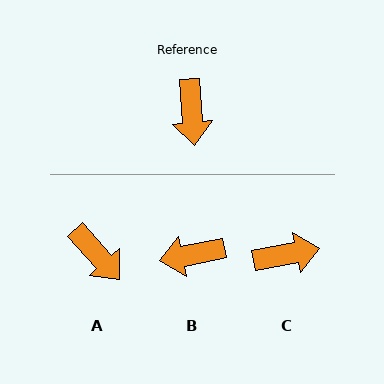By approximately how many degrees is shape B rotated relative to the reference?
Approximately 83 degrees clockwise.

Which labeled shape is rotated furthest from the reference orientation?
C, about 96 degrees away.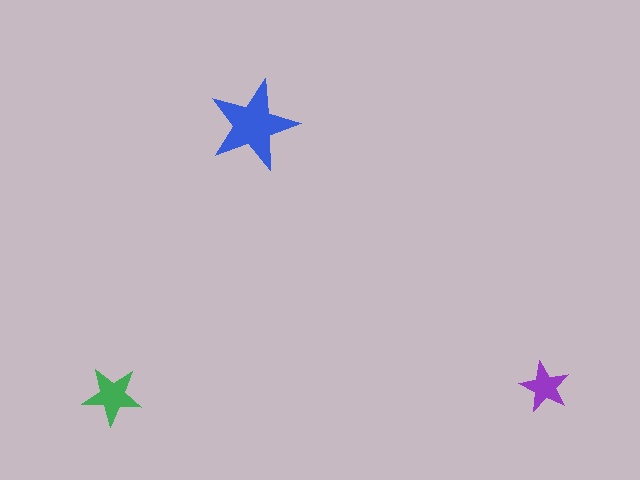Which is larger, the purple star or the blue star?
The blue one.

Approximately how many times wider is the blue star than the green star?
About 1.5 times wider.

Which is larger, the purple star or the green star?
The green one.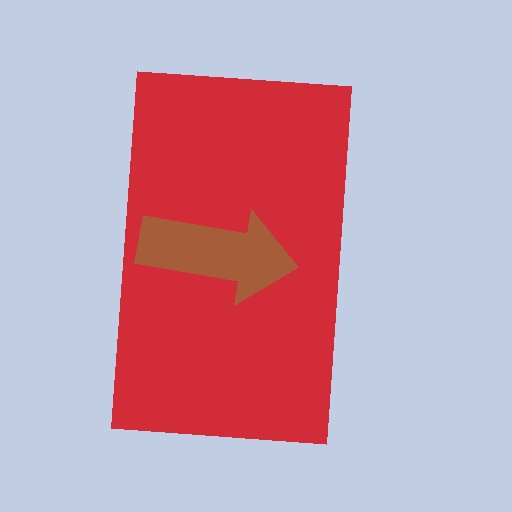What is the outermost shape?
The red rectangle.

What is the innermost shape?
The brown arrow.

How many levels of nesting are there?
2.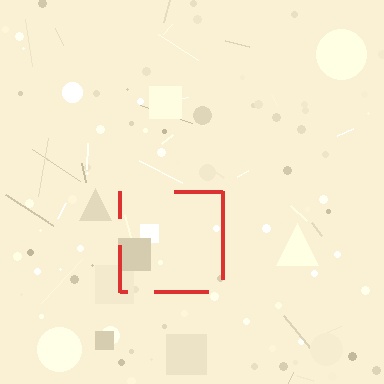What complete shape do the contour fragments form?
The contour fragments form a square.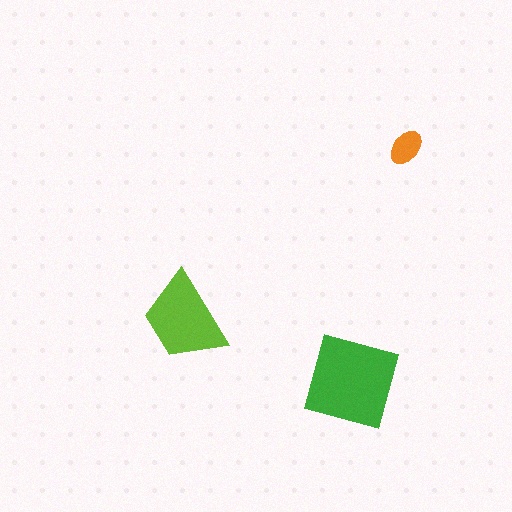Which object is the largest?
The green diamond.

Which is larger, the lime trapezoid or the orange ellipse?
The lime trapezoid.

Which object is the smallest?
The orange ellipse.